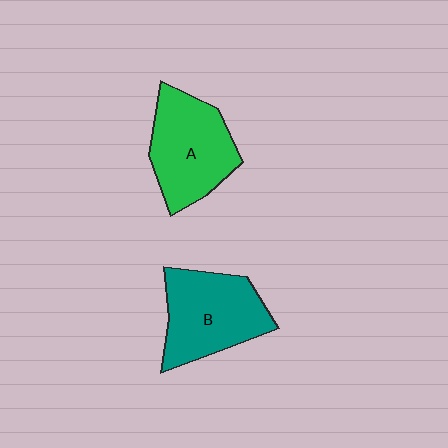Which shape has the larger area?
Shape B (teal).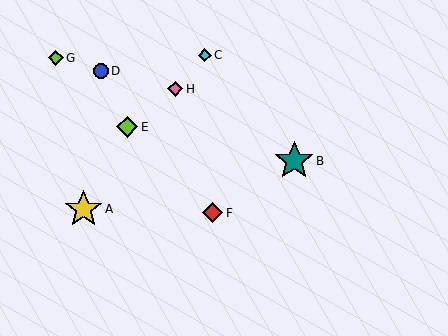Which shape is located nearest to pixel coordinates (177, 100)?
The pink diamond (labeled H) at (175, 89) is nearest to that location.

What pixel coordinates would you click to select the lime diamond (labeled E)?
Click at (127, 127) to select the lime diamond E.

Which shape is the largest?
The teal star (labeled B) is the largest.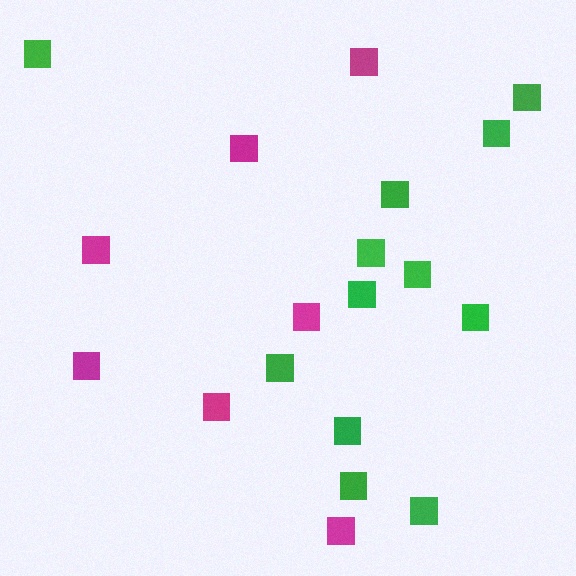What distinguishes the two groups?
There are 2 groups: one group of magenta squares (7) and one group of green squares (12).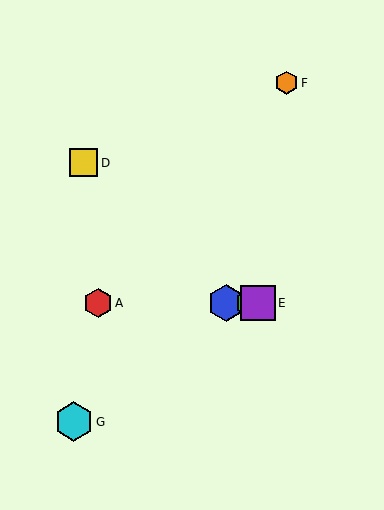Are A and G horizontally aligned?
No, A is at y≈303 and G is at y≈422.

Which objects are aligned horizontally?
Objects A, B, C, E are aligned horizontally.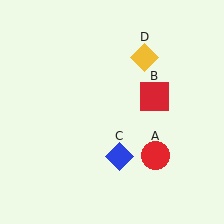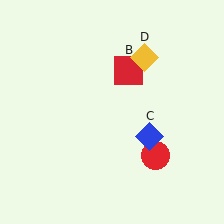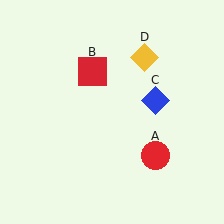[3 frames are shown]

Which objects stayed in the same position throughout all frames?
Red circle (object A) and yellow diamond (object D) remained stationary.